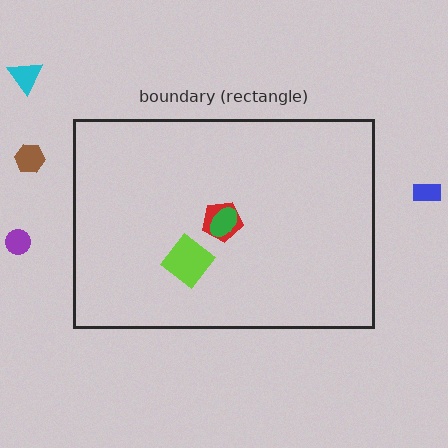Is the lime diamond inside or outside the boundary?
Inside.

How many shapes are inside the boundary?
3 inside, 4 outside.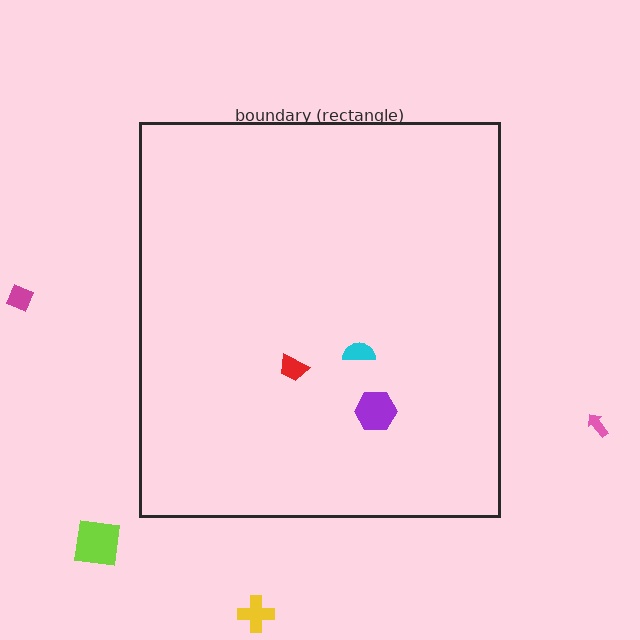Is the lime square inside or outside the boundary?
Outside.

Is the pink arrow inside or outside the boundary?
Outside.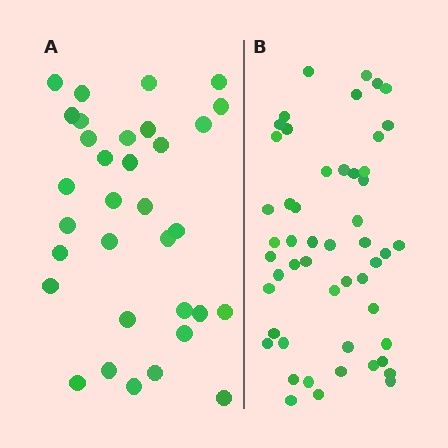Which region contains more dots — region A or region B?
Region B (the right region) has more dots.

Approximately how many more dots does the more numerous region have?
Region B has approximately 20 more dots than region A.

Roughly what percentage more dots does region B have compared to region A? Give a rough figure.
About 55% more.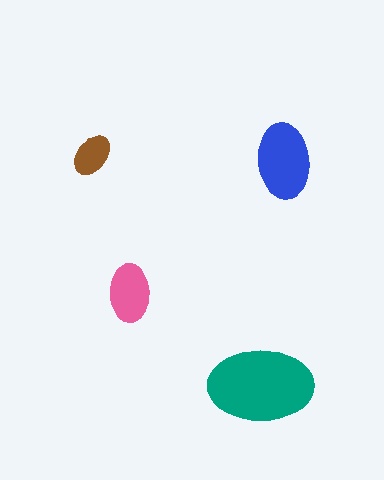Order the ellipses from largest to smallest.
the teal one, the blue one, the pink one, the brown one.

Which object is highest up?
The brown ellipse is topmost.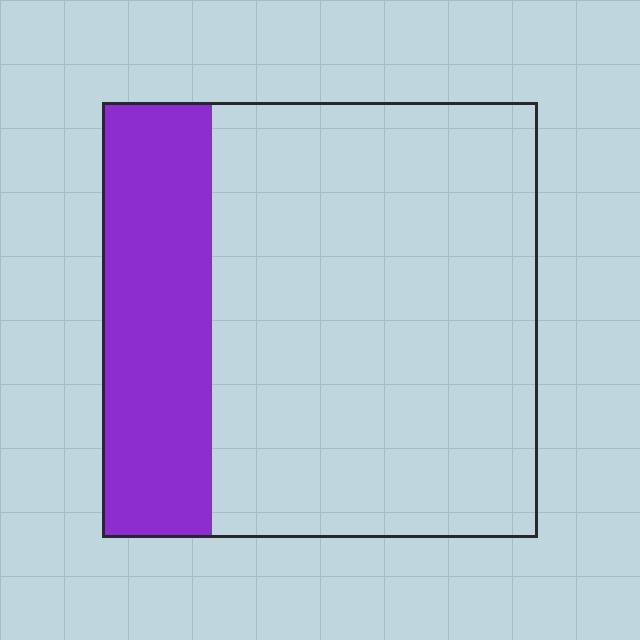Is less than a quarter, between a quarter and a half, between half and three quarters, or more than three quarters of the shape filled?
Between a quarter and a half.